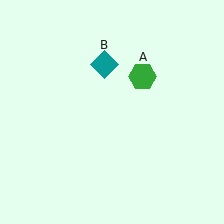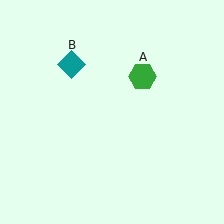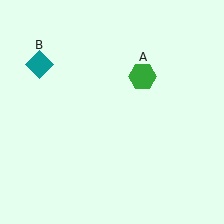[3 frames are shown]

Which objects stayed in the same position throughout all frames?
Green hexagon (object A) remained stationary.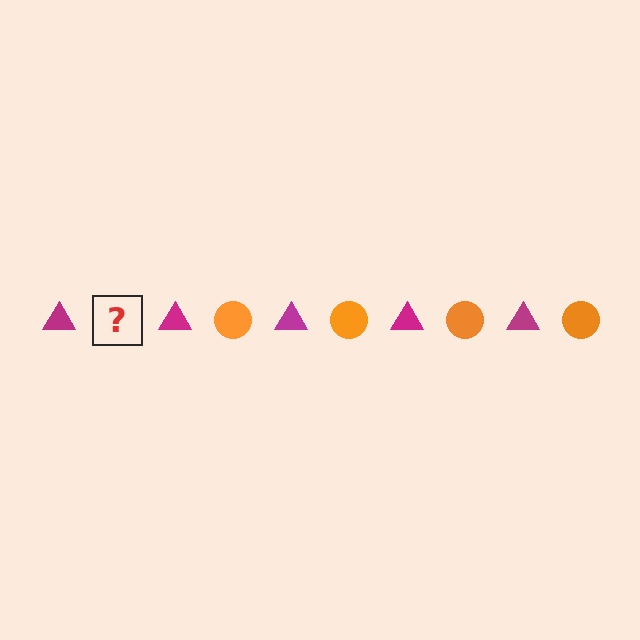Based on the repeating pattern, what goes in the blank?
The blank should be an orange circle.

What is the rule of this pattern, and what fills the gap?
The rule is that the pattern alternates between magenta triangle and orange circle. The gap should be filled with an orange circle.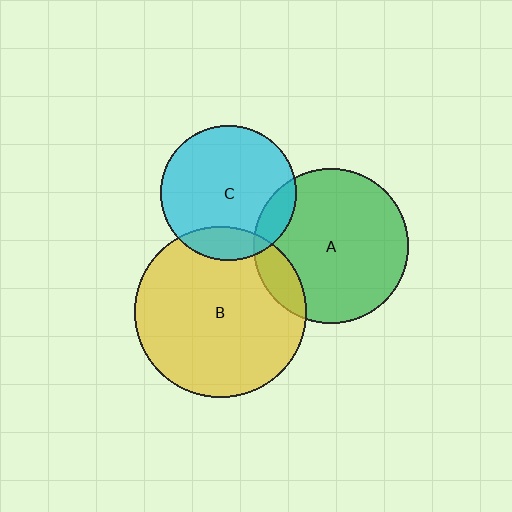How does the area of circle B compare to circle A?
Approximately 1.2 times.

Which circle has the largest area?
Circle B (yellow).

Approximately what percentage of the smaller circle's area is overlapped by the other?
Approximately 15%.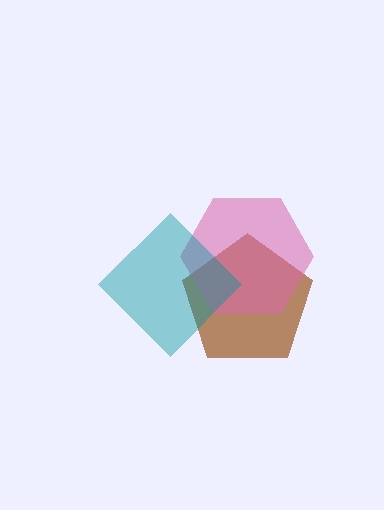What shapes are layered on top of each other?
The layered shapes are: a brown pentagon, a pink hexagon, a teal diamond.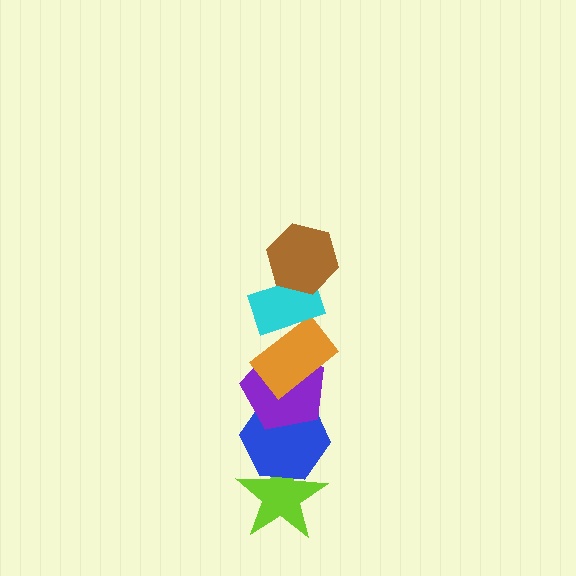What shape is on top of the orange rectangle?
The cyan rectangle is on top of the orange rectangle.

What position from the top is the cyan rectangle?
The cyan rectangle is 2nd from the top.